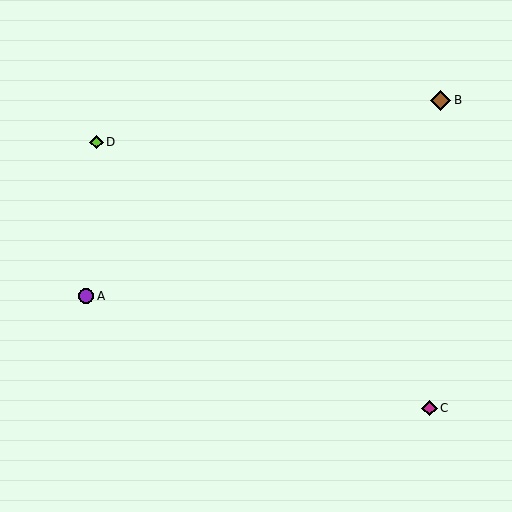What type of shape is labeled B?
Shape B is a brown diamond.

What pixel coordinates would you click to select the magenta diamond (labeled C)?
Click at (429, 408) to select the magenta diamond C.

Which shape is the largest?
The brown diamond (labeled B) is the largest.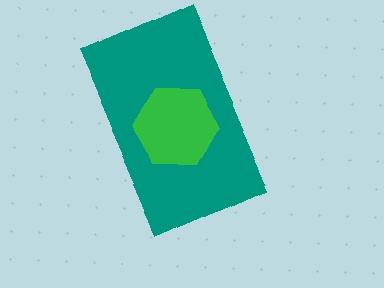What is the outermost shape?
The teal rectangle.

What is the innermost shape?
The green hexagon.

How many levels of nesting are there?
2.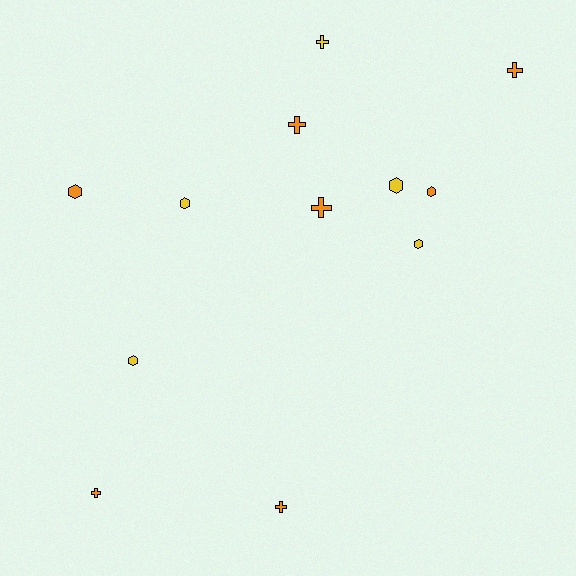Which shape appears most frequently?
Hexagon, with 6 objects.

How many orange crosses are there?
There are 5 orange crosses.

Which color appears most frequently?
Orange, with 7 objects.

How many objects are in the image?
There are 12 objects.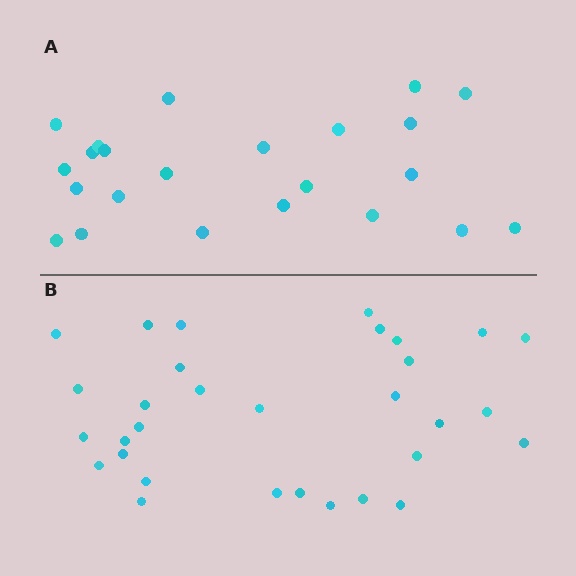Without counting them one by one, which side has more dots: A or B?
Region B (the bottom region) has more dots.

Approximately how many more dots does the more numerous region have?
Region B has roughly 8 or so more dots than region A.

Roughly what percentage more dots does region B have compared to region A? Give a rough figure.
About 35% more.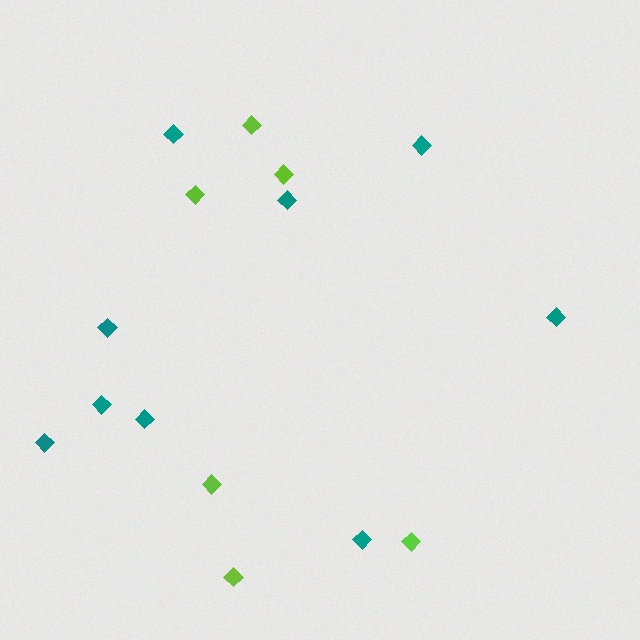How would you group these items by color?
There are 2 groups: one group of teal diamonds (9) and one group of lime diamonds (6).